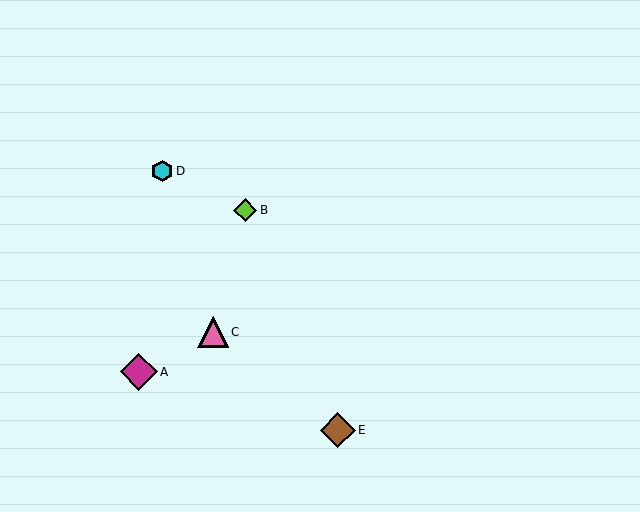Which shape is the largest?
The magenta diamond (labeled A) is the largest.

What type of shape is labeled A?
Shape A is a magenta diamond.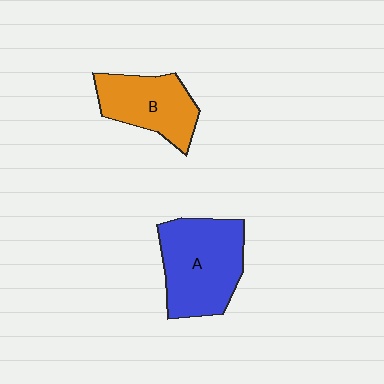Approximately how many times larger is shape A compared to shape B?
Approximately 1.4 times.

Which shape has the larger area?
Shape A (blue).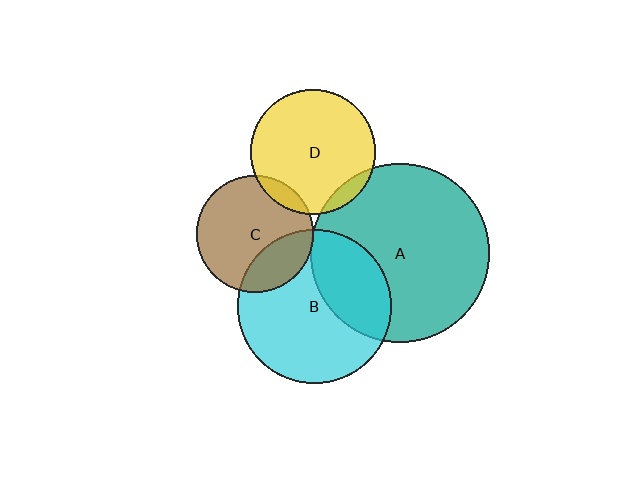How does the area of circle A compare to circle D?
Approximately 2.0 times.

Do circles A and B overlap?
Yes.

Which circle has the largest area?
Circle A (teal).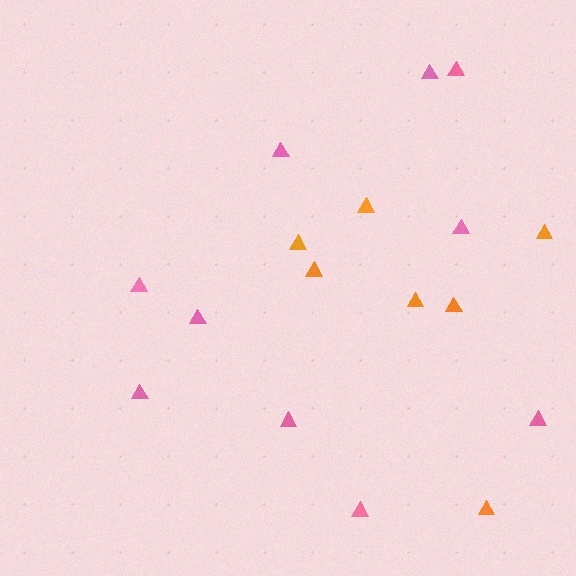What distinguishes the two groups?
There are 2 groups: one group of pink triangles (10) and one group of orange triangles (7).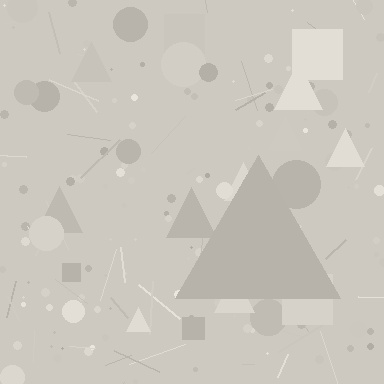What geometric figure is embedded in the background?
A triangle is embedded in the background.